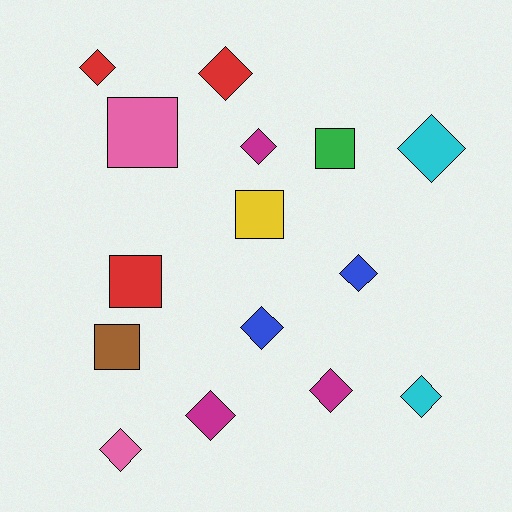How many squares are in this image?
There are 5 squares.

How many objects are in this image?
There are 15 objects.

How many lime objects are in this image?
There are no lime objects.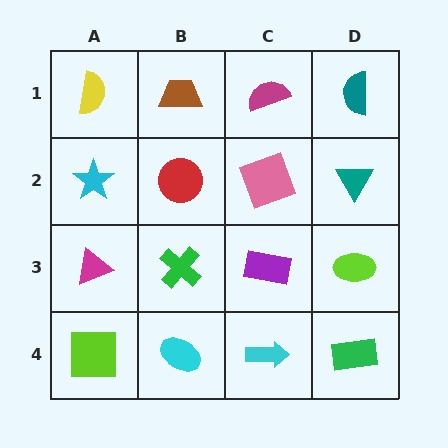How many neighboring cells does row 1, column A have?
2.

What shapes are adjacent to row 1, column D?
A teal triangle (row 2, column D), a magenta semicircle (row 1, column C).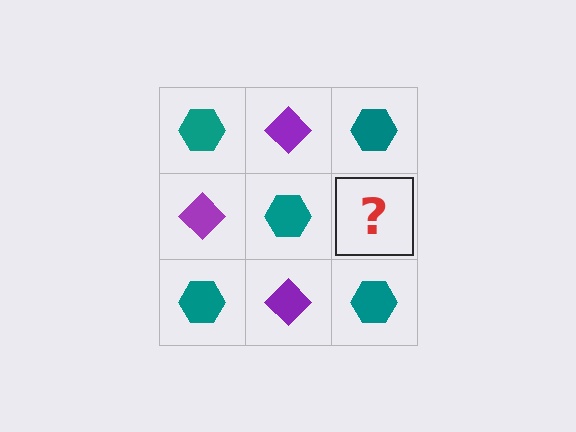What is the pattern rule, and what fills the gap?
The rule is that it alternates teal hexagon and purple diamond in a checkerboard pattern. The gap should be filled with a purple diamond.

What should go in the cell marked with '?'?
The missing cell should contain a purple diamond.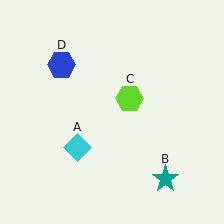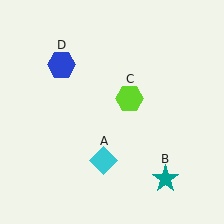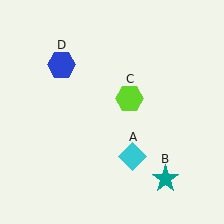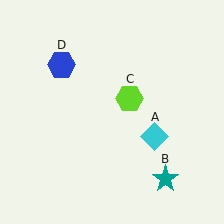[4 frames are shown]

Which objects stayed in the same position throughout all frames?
Teal star (object B) and lime hexagon (object C) and blue hexagon (object D) remained stationary.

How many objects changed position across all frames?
1 object changed position: cyan diamond (object A).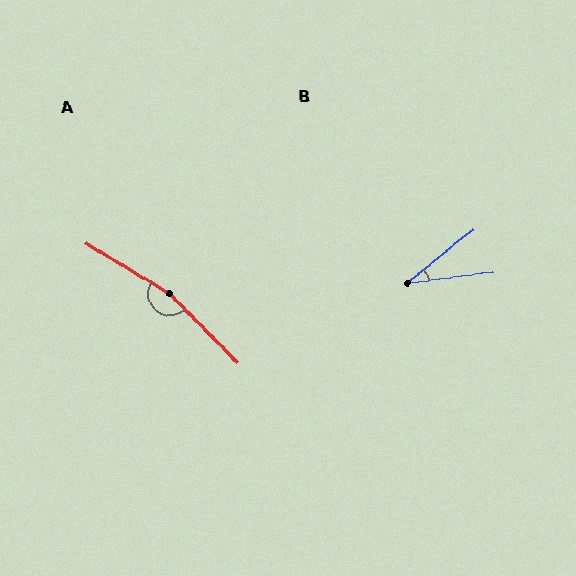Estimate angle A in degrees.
Approximately 166 degrees.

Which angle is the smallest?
B, at approximately 32 degrees.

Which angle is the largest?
A, at approximately 166 degrees.